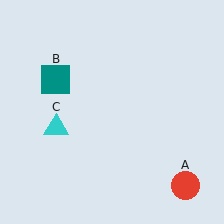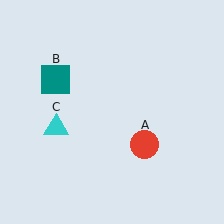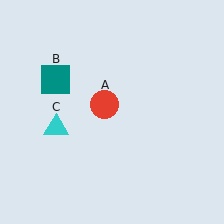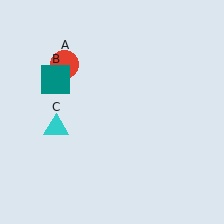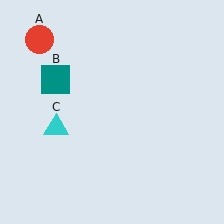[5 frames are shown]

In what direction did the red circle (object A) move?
The red circle (object A) moved up and to the left.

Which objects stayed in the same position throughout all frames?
Teal square (object B) and cyan triangle (object C) remained stationary.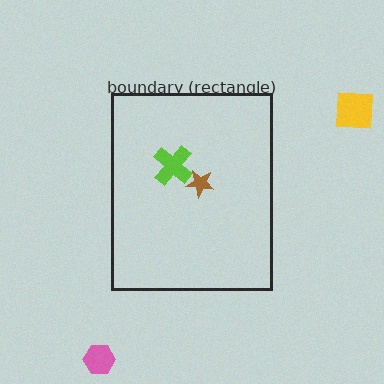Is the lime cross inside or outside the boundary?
Inside.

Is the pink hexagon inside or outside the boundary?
Outside.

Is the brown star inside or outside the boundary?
Inside.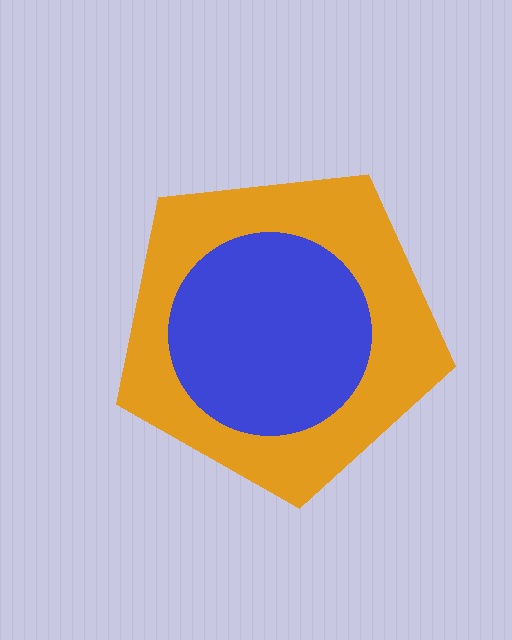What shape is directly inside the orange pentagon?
The blue circle.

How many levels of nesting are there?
2.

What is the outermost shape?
The orange pentagon.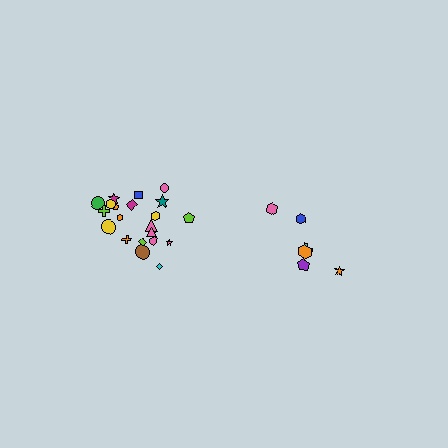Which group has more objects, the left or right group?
The left group.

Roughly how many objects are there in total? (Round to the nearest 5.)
Roughly 30 objects in total.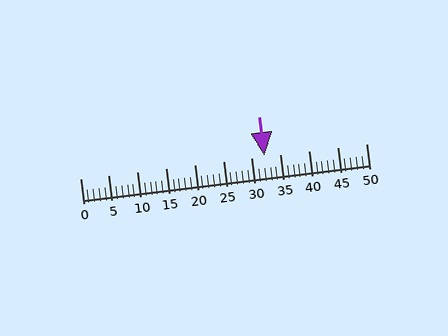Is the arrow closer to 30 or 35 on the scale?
The arrow is closer to 30.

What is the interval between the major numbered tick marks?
The major tick marks are spaced 5 units apart.